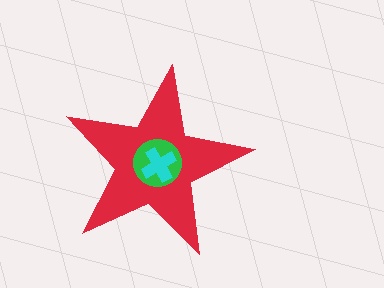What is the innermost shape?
The cyan cross.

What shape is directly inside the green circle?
The cyan cross.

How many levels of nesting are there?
3.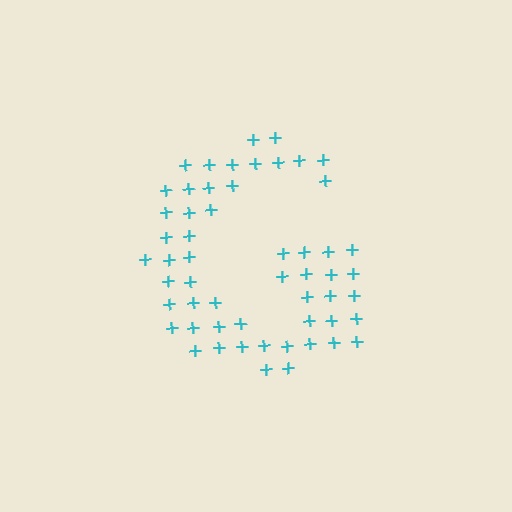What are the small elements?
The small elements are plus signs.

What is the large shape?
The large shape is the letter G.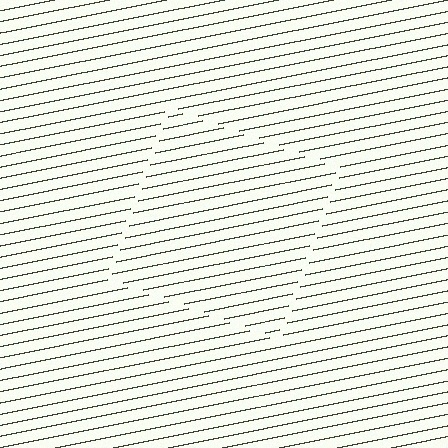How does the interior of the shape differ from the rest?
The interior of the shape contains the same grating, shifted by half a period — the contour is defined by the phase discontinuity where line-ends from the inner and outer gratings abut.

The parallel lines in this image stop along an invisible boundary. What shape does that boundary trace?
An illusory square. The interior of the shape contains the same grating, shifted by half a period — the contour is defined by the phase discontinuity where line-ends from the inner and outer gratings abut.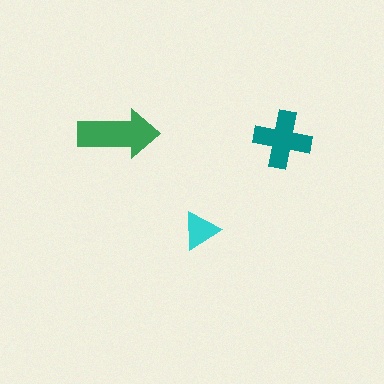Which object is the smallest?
The cyan triangle.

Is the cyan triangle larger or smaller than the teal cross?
Smaller.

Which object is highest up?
The green arrow is topmost.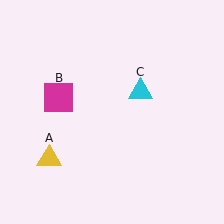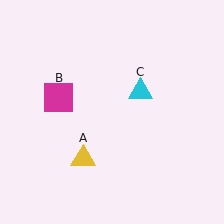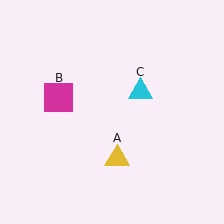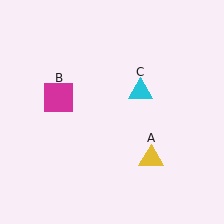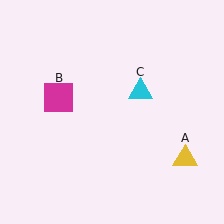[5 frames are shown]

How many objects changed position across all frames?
1 object changed position: yellow triangle (object A).